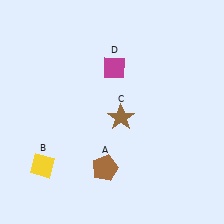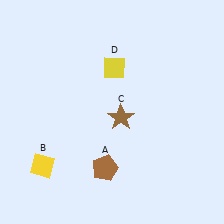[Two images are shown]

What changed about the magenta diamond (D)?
In Image 1, D is magenta. In Image 2, it changed to yellow.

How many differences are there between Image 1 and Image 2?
There is 1 difference between the two images.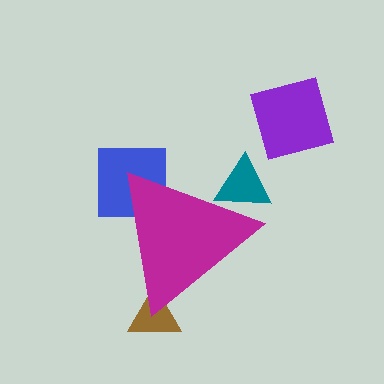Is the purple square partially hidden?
No, the purple square is fully visible.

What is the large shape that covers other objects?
A magenta triangle.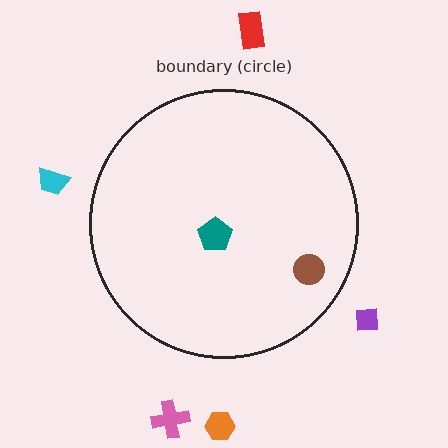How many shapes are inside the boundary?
2 inside, 5 outside.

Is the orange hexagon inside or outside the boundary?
Outside.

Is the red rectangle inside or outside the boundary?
Outside.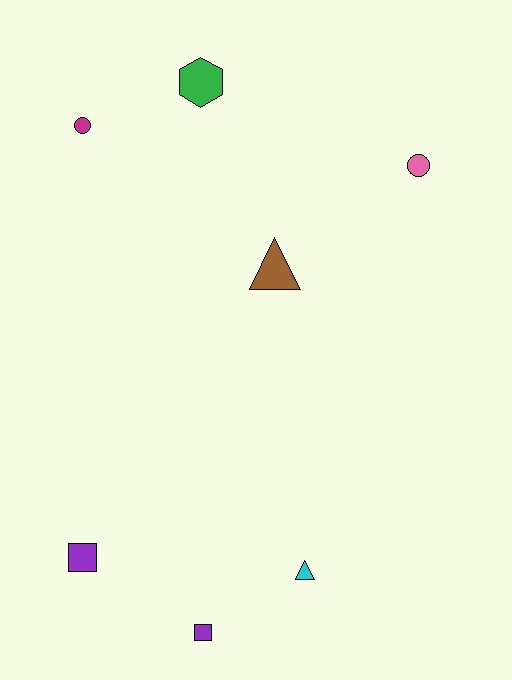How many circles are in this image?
There are 2 circles.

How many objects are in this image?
There are 7 objects.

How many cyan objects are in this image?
There is 1 cyan object.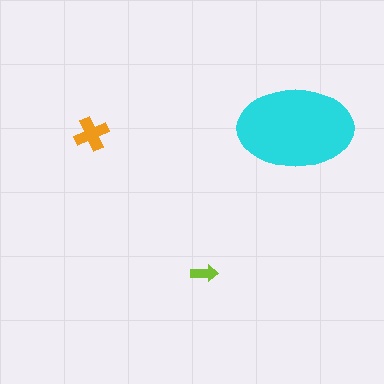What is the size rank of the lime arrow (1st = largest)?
3rd.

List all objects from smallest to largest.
The lime arrow, the orange cross, the cyan ellipse.